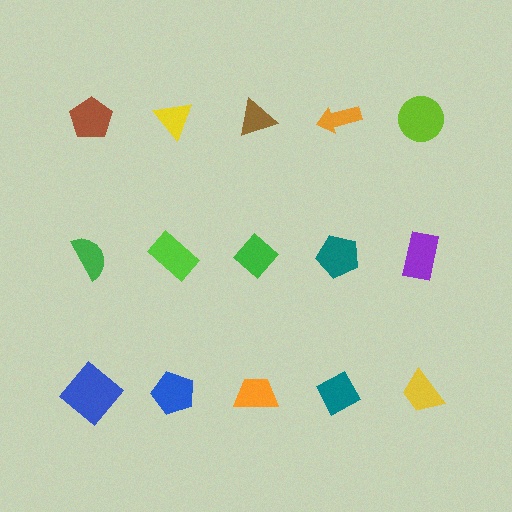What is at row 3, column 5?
A yellow trapezoid.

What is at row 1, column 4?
An orange arrow.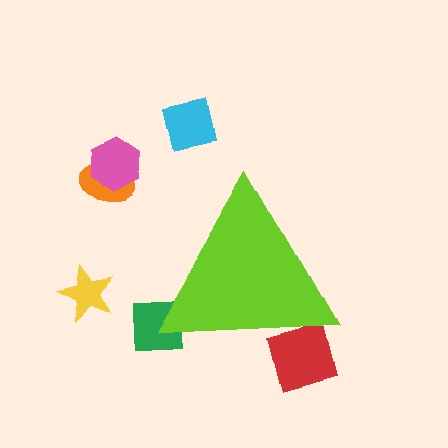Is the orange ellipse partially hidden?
No, the orange ellipse is fully visible.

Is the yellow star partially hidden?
No, the yellow star is fully visible.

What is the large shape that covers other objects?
A lime triangle.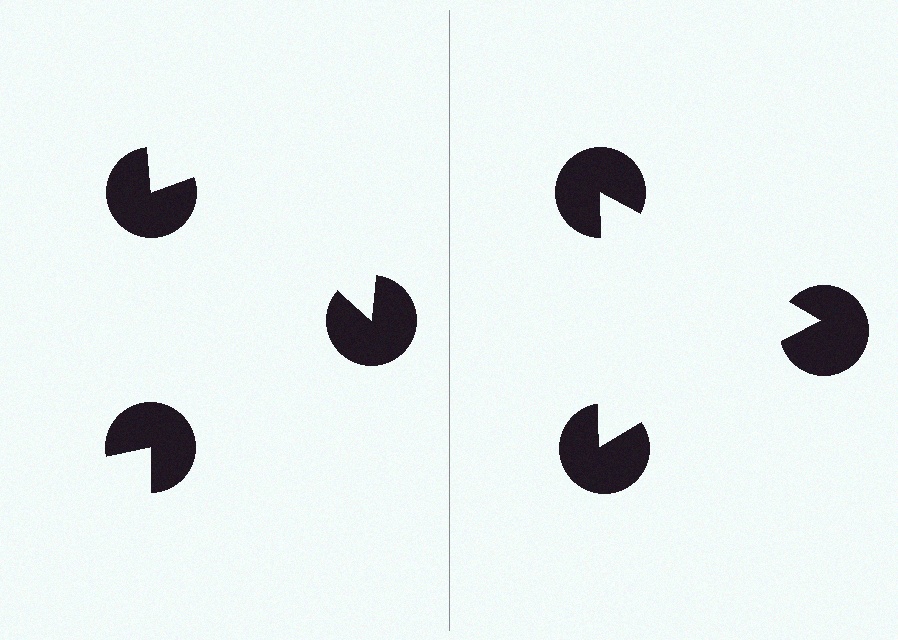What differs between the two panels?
The pac-man discs are positioned identically on both sides; only the wedge orientations differ. On the right they align to a triangle; on the left they are misaligned.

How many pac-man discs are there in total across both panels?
6 — 3 on each side.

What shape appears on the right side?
An illusory triangle.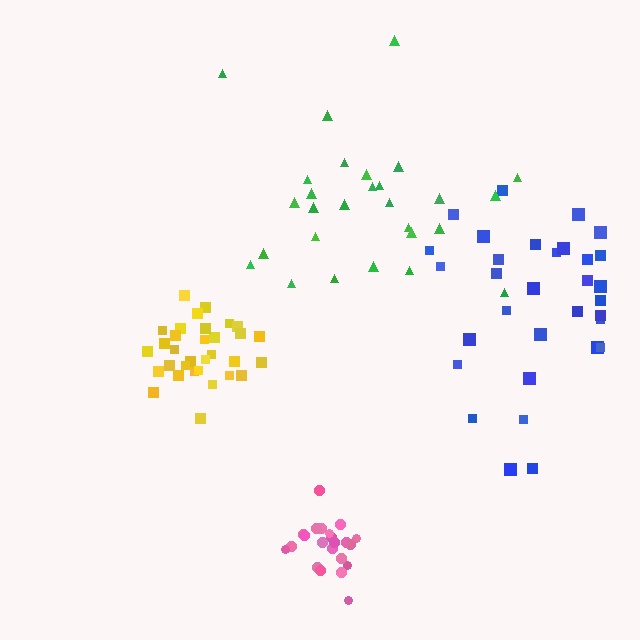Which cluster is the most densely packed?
Pink.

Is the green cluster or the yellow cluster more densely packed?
Yellow.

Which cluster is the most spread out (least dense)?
Green.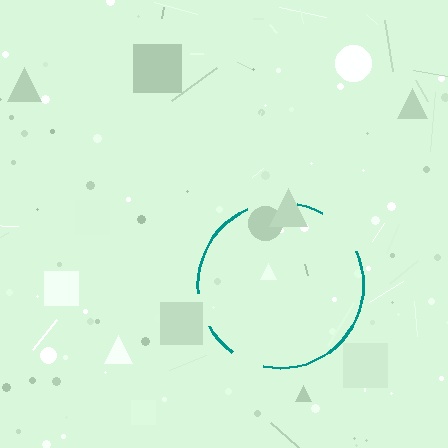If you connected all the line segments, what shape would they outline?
They would outline a circle.